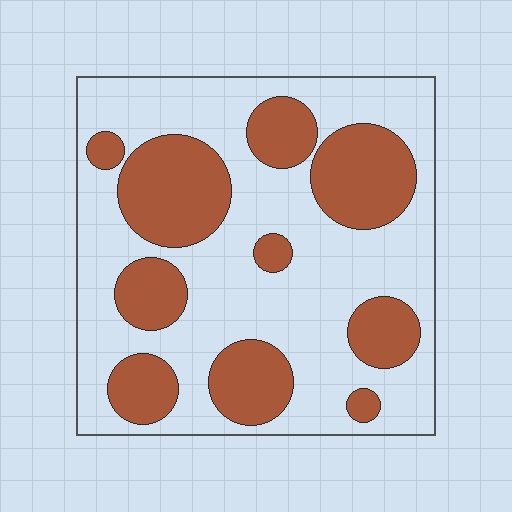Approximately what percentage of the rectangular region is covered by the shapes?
Approximately 35%.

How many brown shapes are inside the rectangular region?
10.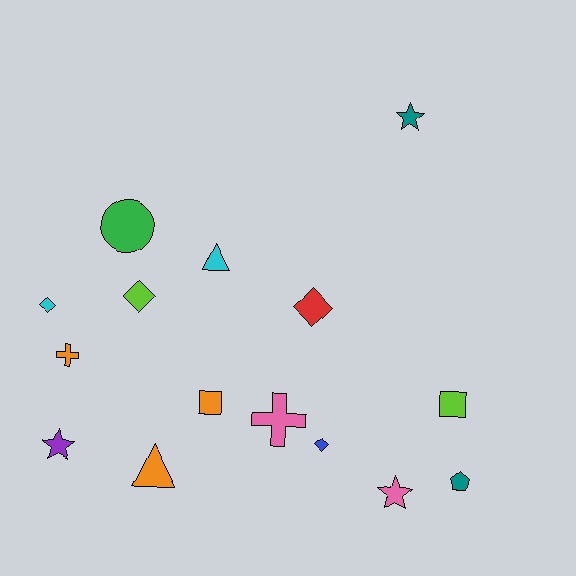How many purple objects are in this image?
There is 1 purple object.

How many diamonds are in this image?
There are 4 diamonds.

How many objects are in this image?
There are 15 objects.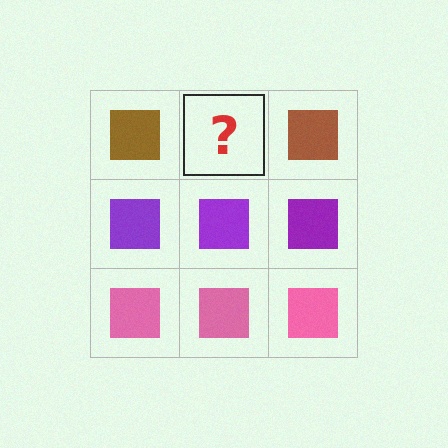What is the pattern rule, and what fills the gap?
The rule is that each row has a consistent color. The gap should be filled with a brown square.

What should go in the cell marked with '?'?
The missing cell should contain a brown square.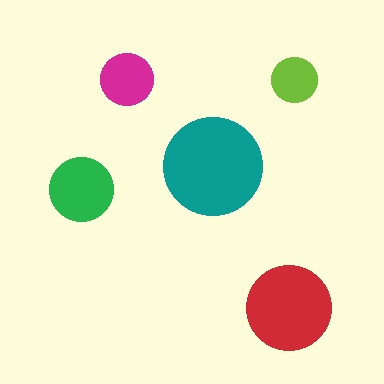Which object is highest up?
The magenta circle is topmost.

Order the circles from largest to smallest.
the teal one, the red one, the green one, the magenta one, the lime one.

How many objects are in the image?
There are 5 objects in the image.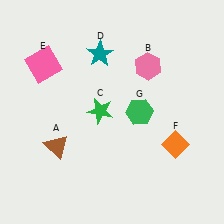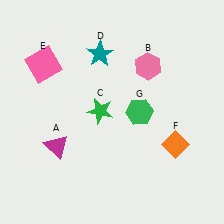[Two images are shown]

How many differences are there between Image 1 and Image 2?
There is 1 difference between the two images.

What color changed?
The triangle (A) changed from brown in Image 1 to magenta in Image 2.